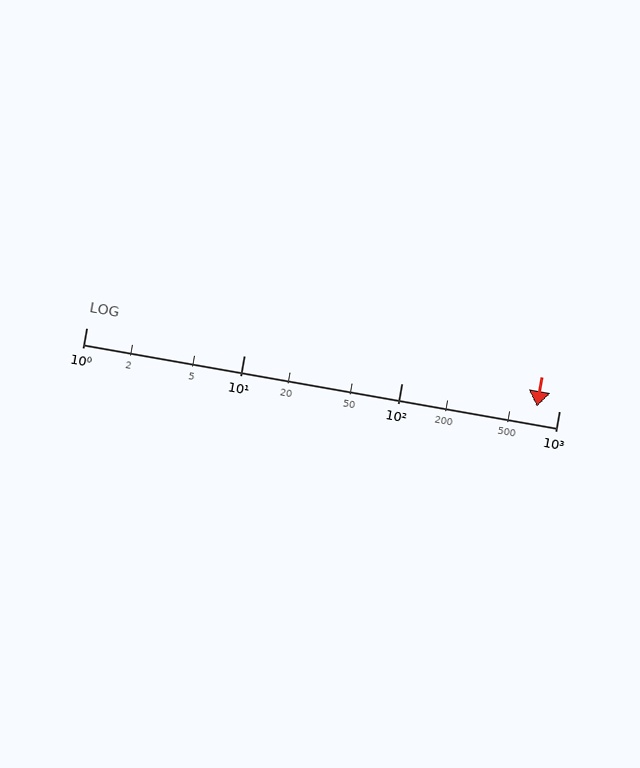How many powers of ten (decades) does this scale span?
The scale spans 3 decades, from 1 to 1000.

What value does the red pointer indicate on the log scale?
The pointer indicates approximately 720.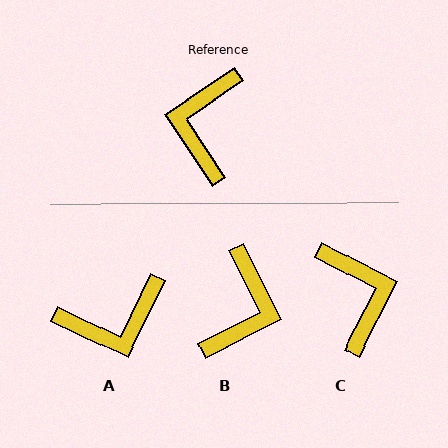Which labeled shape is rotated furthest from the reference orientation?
B, about 173 degrees away.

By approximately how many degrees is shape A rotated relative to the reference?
Approximately 120 degrees counter-clockwise.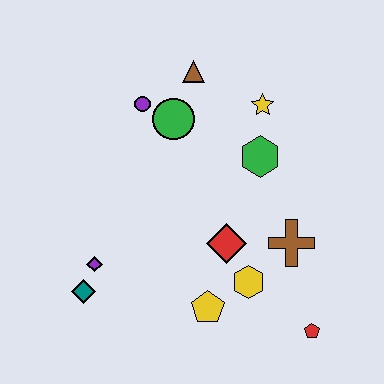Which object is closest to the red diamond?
The yellow hexagon is closest to the red diamond.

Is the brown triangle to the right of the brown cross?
No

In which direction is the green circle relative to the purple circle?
The green circle is to the right of the purple circle.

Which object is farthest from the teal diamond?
The yellow star is farthest from the teal diamond.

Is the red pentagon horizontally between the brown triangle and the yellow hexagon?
No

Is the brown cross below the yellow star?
Yes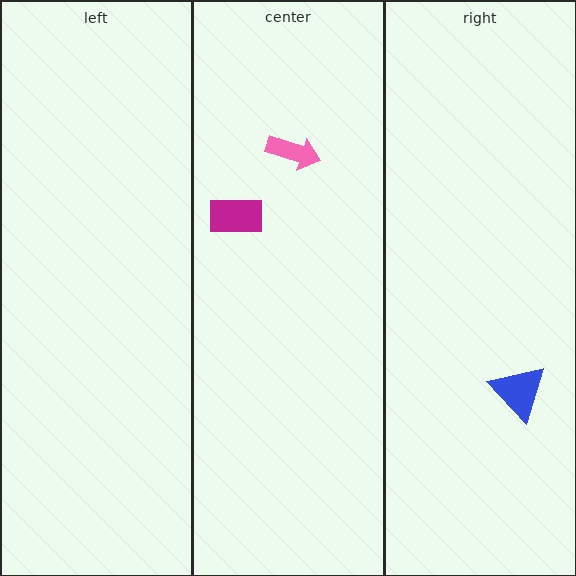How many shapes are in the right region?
1.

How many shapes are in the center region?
2.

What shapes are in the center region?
The magenta rectangle, the pink arrow.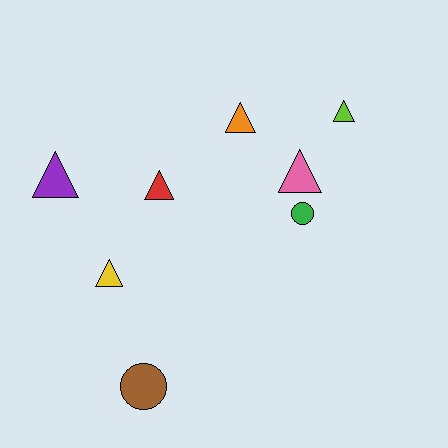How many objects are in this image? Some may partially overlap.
There are 8 objects.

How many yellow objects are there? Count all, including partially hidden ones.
There is 1 yellow object.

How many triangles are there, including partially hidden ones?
There are 6 triangles.